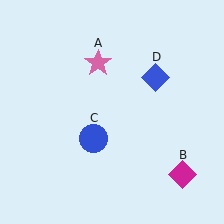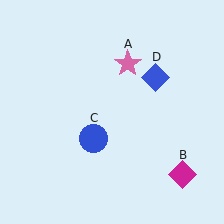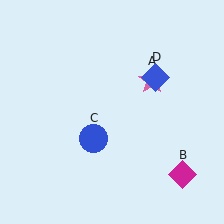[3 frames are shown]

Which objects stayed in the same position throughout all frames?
Magenta diamond (object B) and blue circle (object C) and blue diamond (object D) remained stationary.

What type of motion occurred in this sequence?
The pink star (object A) rotated clockwise around the center of the scene.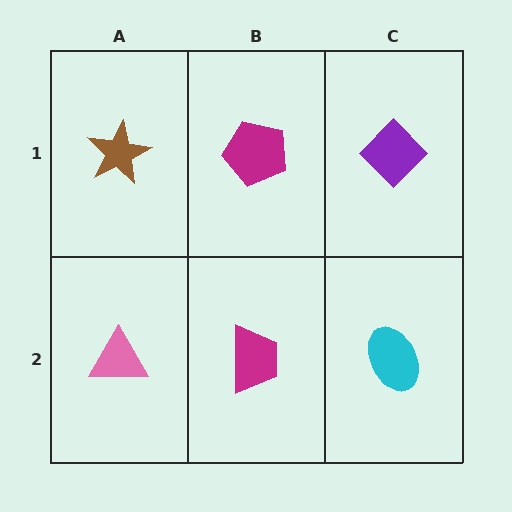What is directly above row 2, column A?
A brown star.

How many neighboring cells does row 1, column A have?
2.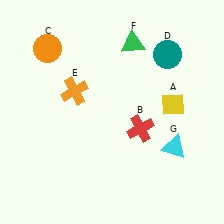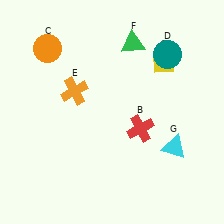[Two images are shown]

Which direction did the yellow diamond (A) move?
The yellow diamond (A) moved up.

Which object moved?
The yellow diamond (A) moved up.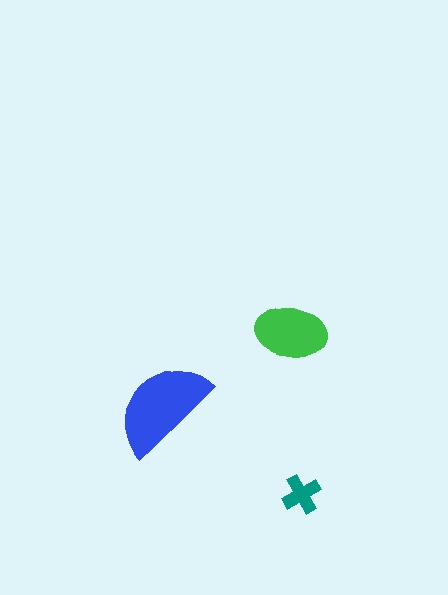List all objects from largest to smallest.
The blue semicircle, the green ellipse, the teal cross.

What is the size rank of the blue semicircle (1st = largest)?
1st.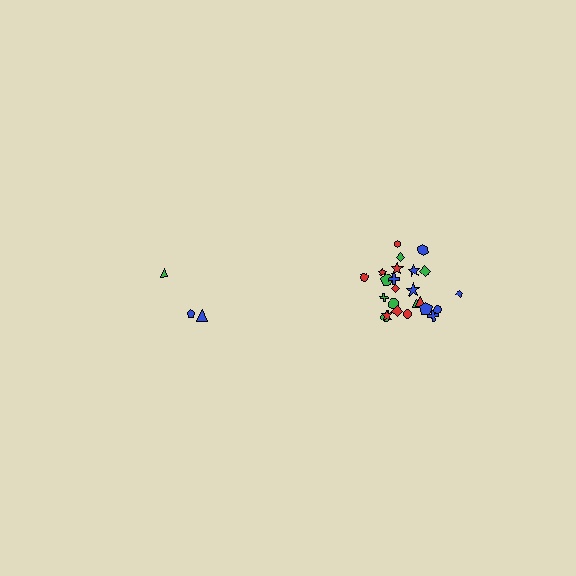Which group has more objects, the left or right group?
The right group.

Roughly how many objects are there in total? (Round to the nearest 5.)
Roughly 30 objects in total.